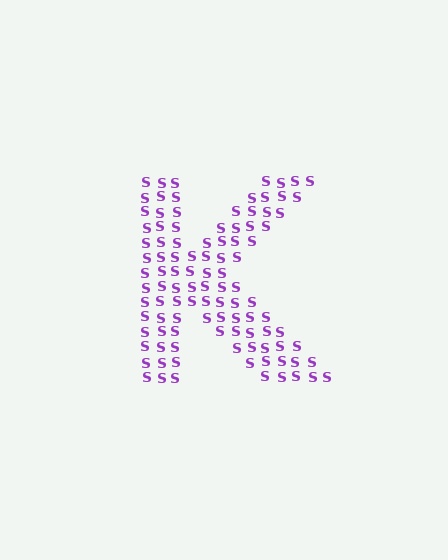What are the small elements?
The small elements are letter S's.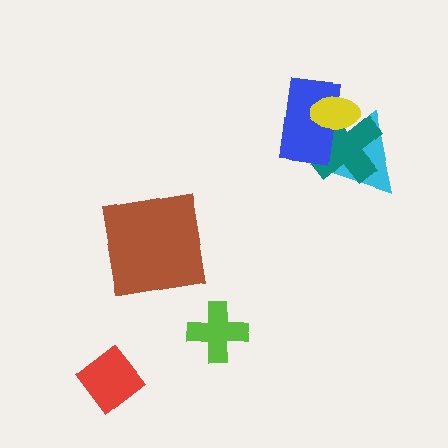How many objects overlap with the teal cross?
3 objects overlap with the teal cross.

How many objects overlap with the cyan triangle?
3 objects overlap with the cyan triangle.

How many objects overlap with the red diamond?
0 objects overlap with the red diamond.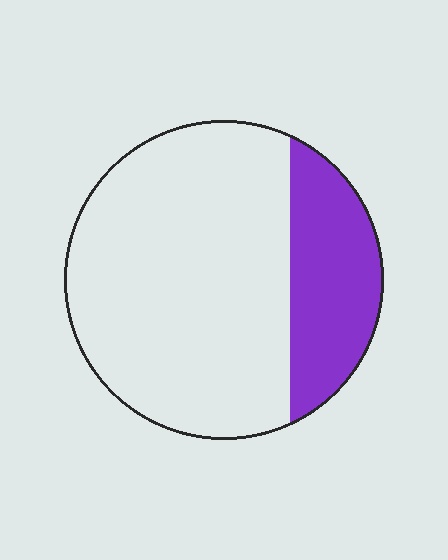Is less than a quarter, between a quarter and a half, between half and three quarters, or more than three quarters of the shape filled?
Less than a quarter.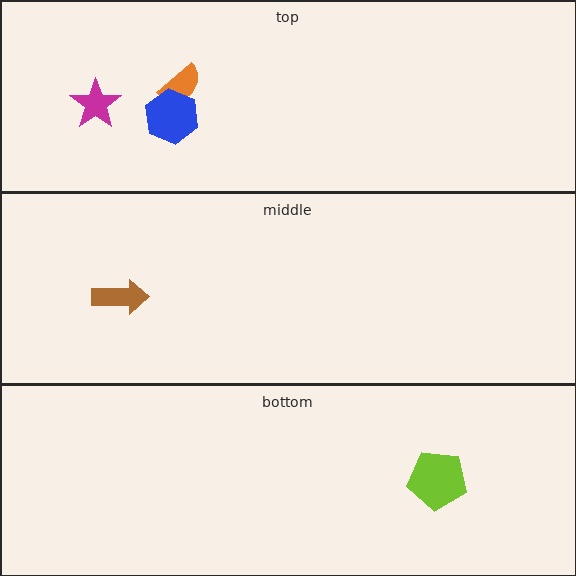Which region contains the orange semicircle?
The top region.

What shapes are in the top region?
The magenta star, the orange semicircle, the blue hexagon.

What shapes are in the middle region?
The brown arrow.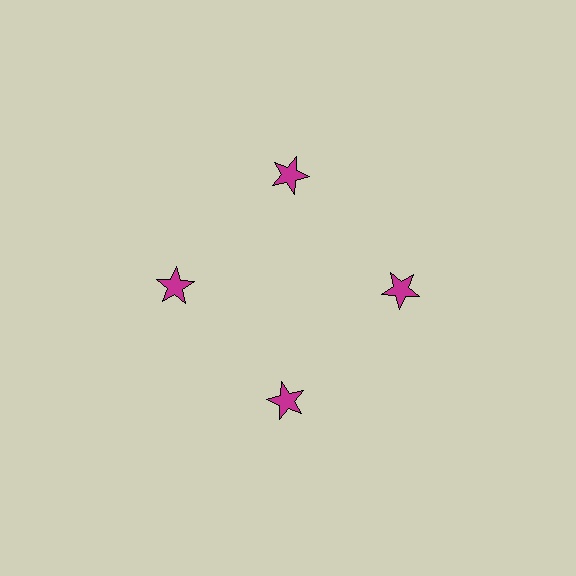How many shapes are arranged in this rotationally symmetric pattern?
There are 4 shapes, arranged in 4 groups of 1.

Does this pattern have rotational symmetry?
Yes, this pattern has 4-fold rotational symmetry. It looks the same after rotating 90 degrees around the center.